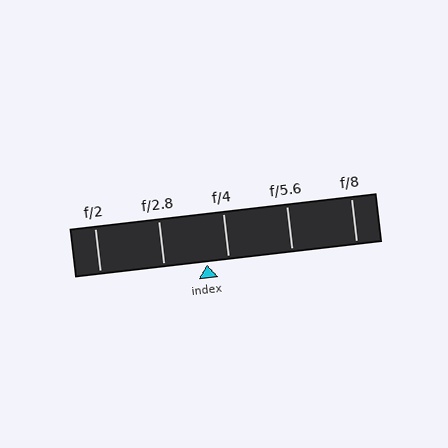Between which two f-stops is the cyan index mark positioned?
The index mark is between f/2.8 and f/4.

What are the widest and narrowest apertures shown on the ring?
The widest aperture shown is f/2 and the narrowest is f/8.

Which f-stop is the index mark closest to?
The index mark is closest to f/4.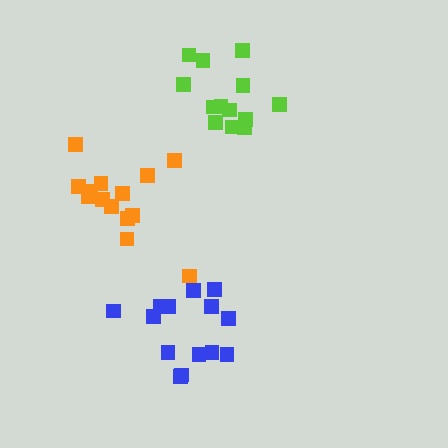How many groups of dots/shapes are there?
There are 3 groups.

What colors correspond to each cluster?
The clusters are colored: lime, blue, orange.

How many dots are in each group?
Group 1: 13 dots, Group 2: 14 dots, Group 3: 14 dots (41 total).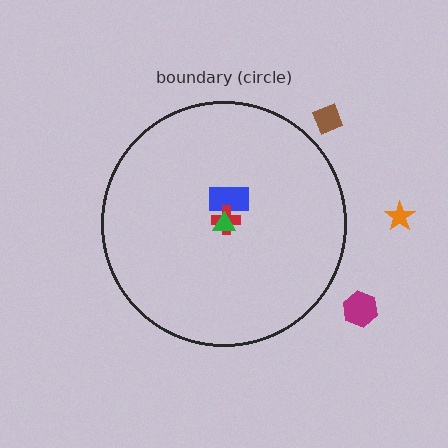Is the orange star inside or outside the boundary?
Outside.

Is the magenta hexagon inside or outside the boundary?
Outside.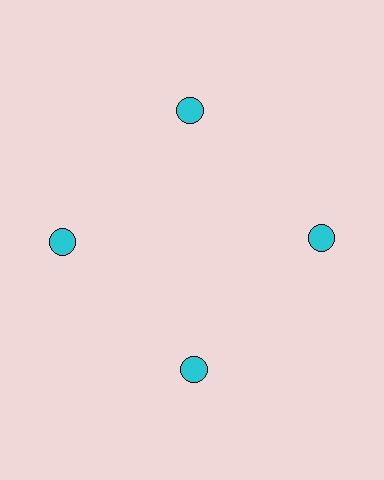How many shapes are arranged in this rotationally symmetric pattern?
There are 4 shapes, arranged in 4 groups of 1.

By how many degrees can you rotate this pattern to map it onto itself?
The pattern maps onto itself every 90 degrees of rotation.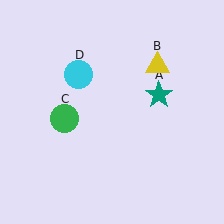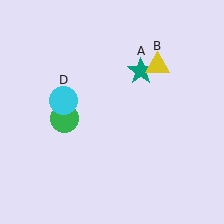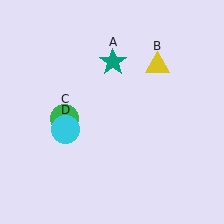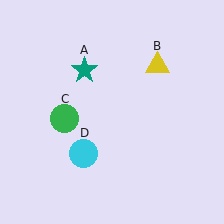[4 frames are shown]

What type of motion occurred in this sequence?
The teal star (object A), cyan circle (object D) rotated counterclockwise around the center of the scene.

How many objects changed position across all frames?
2 objects changed position: teal star (object A), cyan circle (object D).